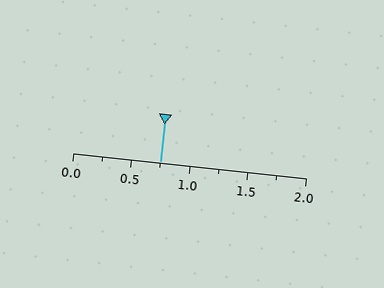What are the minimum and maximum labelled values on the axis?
The axis runs from 0.0 to 2.0.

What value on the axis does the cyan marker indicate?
The marker indicates approximately 0.75.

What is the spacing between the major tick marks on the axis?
The major ticks are spaced 0.5 apart.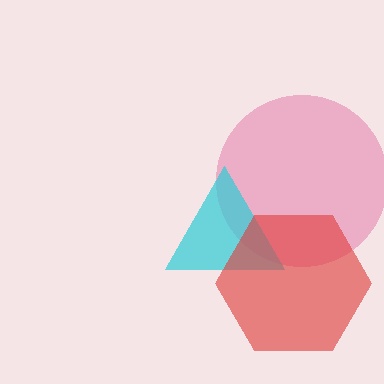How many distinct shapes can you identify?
There are 3 distinct shapes: a pink circle, a cyan triangle, a red hexagon.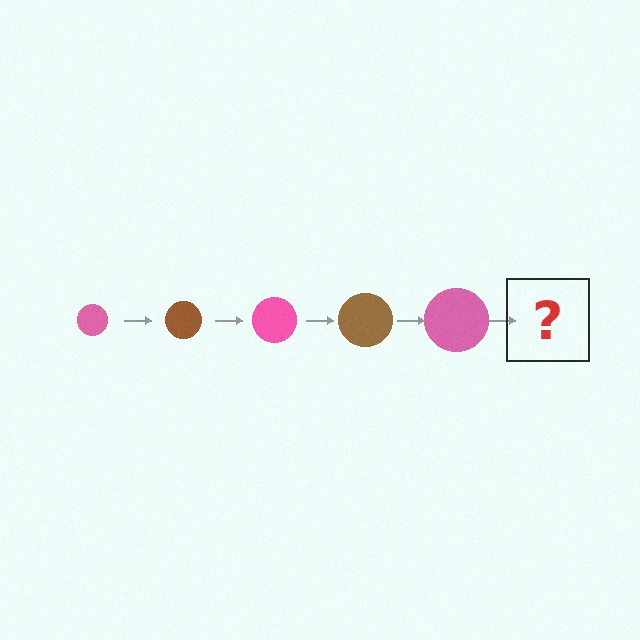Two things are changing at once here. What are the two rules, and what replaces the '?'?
The two rules are that the circle grows larger each step and the color cycles through pink and brown. The '?' should be a brown circle, larger than the previous one.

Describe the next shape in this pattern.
It should be a brown circle, larger than the previous one.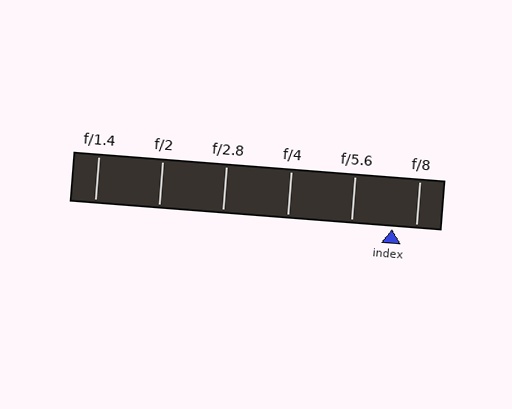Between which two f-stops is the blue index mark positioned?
The index mark is between f/5.6 and f/8.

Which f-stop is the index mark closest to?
The index mark is closest to f/8.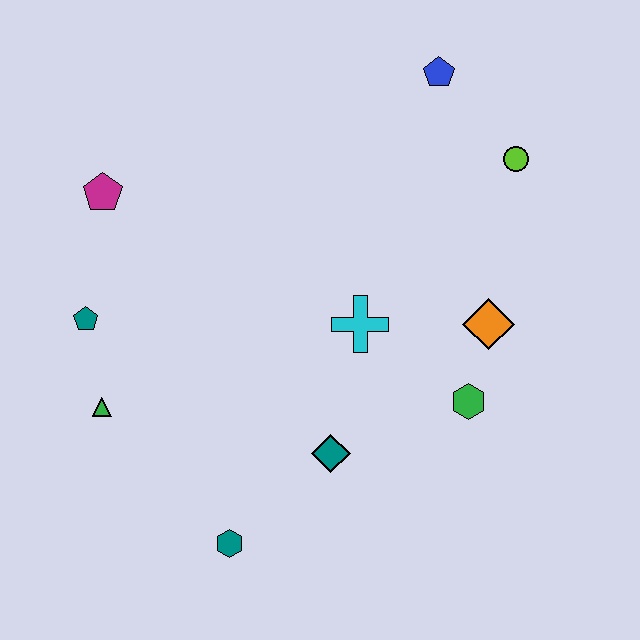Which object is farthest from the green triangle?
The lime circle is farthest from the green triangle.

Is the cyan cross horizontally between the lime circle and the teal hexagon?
Yes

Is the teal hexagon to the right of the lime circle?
No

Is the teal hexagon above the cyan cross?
No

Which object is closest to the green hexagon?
The orange diamond is closest to the green hexagon.